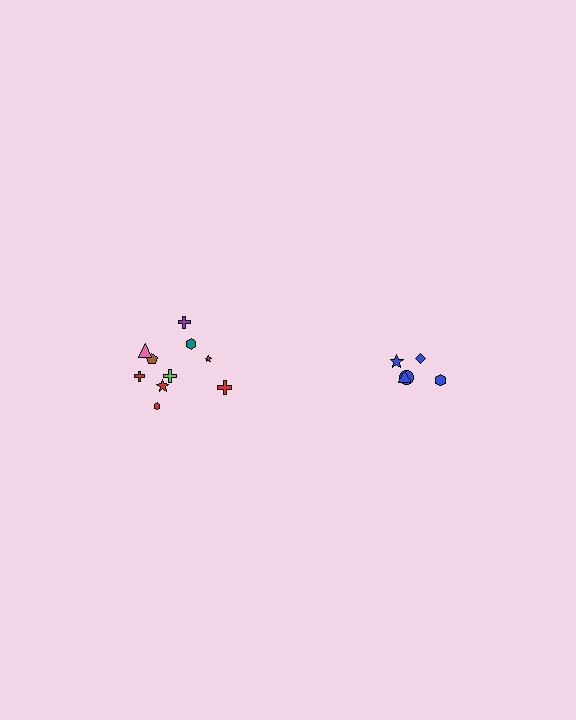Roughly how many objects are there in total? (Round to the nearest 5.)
Roughly 15 objects in total.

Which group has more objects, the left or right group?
The left group.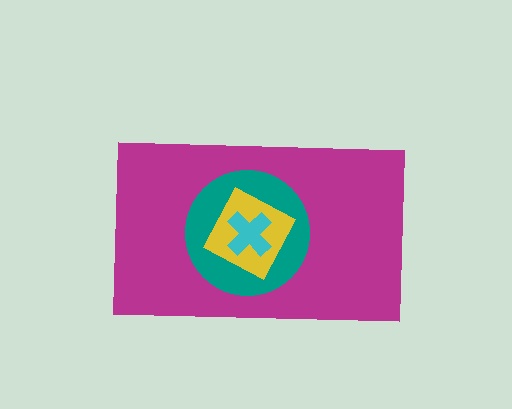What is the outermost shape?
The magenta rectangle.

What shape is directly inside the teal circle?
The yellow diamond.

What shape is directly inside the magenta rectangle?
The teal circle.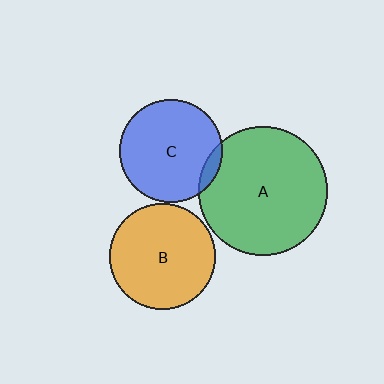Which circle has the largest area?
Circle A (green).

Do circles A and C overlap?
Yes.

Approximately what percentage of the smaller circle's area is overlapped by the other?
Approximately 5%.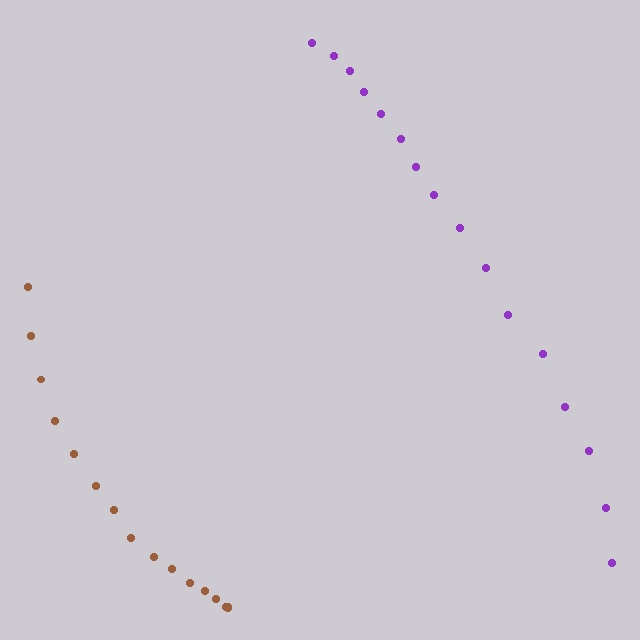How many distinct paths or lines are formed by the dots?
There are 2 distinct paths.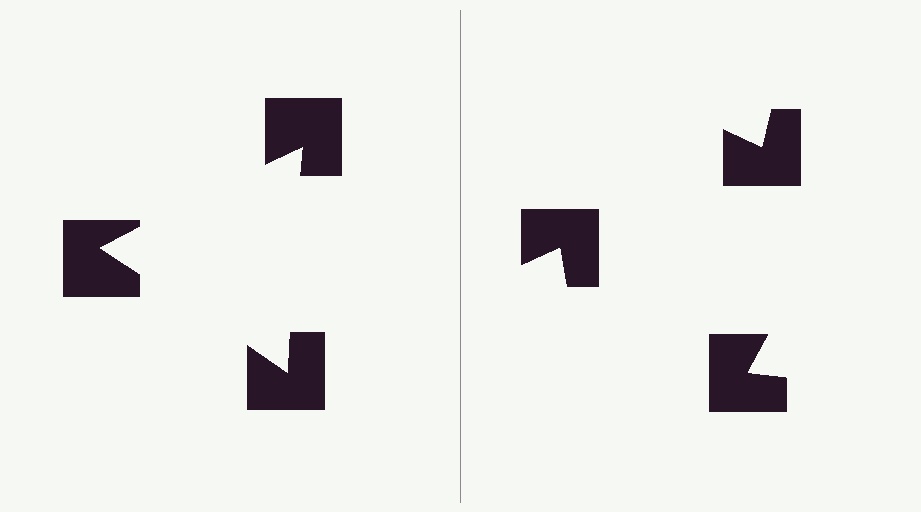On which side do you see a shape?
An illusory triangle appears on the left side. On the right side the wedge cuts are rotated, so no coherent shape forms.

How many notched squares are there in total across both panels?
6 — 3 on each side.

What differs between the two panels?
The notched squares are positioned identically on both sides; only the wedge orientations differ. On the left they align to a triangle; on the right they are misaligned.